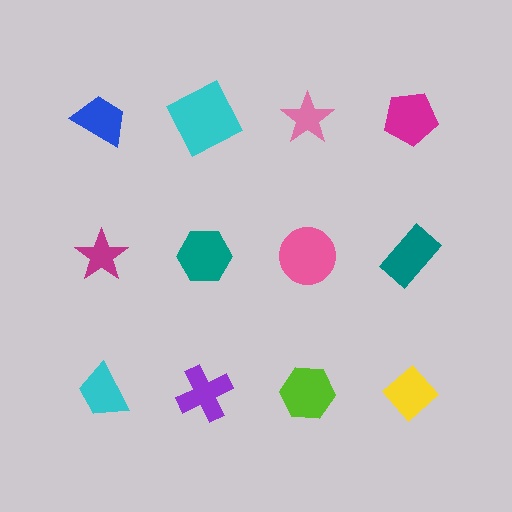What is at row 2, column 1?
A magenta star.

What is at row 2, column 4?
A teal rectangle.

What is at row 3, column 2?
A purple cross.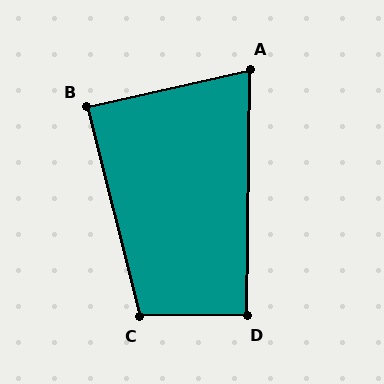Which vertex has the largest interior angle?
C, at approximately 104 degrees.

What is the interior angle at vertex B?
Approximately 89 degrees (approximately right).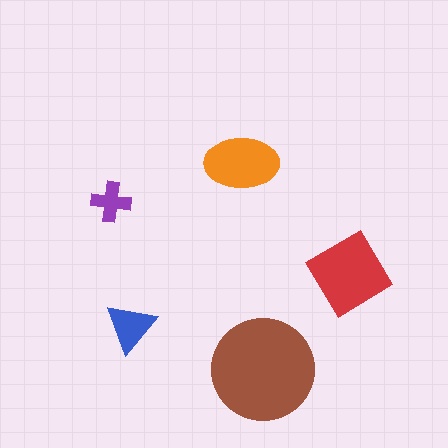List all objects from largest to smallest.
The brown circle, the red diamond, the orange ellipse, the blue triangle, the purple cross.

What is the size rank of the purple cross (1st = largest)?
5th.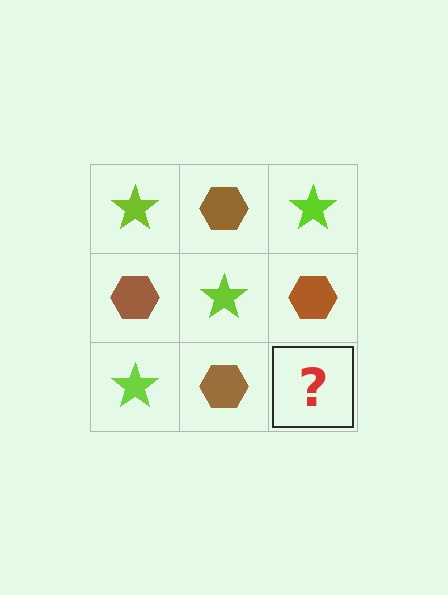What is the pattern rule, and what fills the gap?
The rule is that it alternates lime star and brown hexagon in a checkerboard pattern. The gap should be filled with a lime star.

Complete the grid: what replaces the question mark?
The question mark should be replaced with a lime star.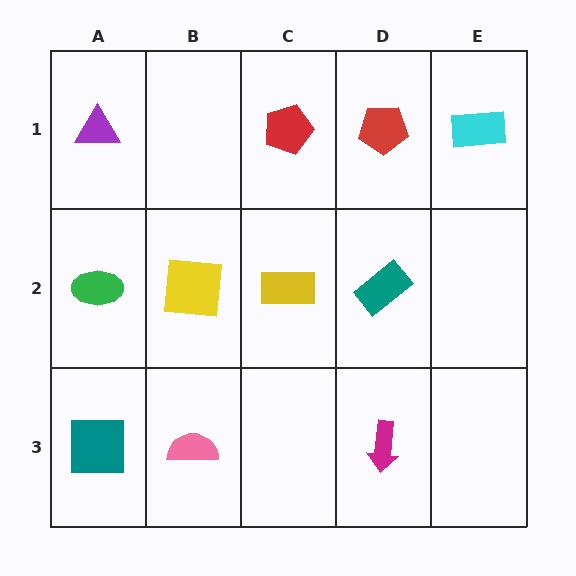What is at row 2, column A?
A green ellipse.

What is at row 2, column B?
A yellow square.